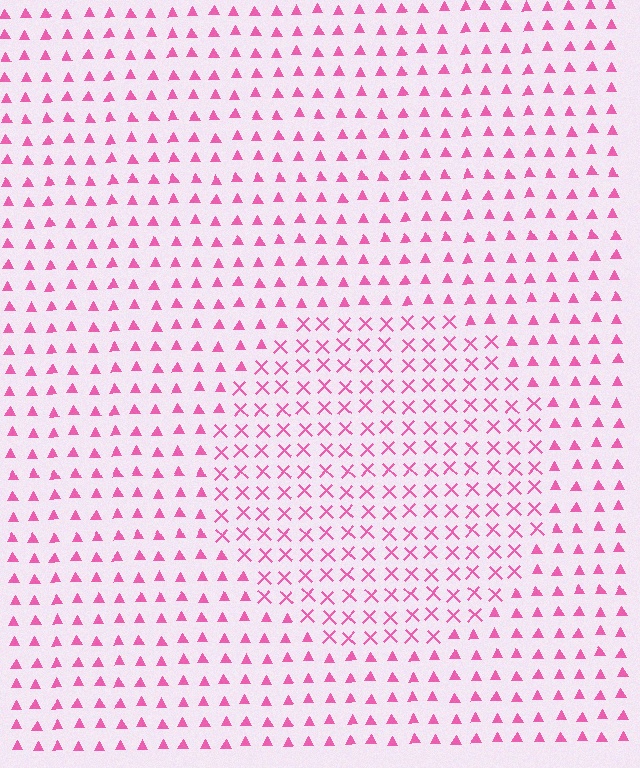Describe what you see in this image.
The image is filled with small pink elements arranged in a uniform grid. A circle-shaped region contains X marks, while the surrounding area contains triangles. The boundary is defined purely by the change in element shape.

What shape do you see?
I see a circle.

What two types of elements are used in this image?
The image uses X marks inside the circle region and triangles outside it.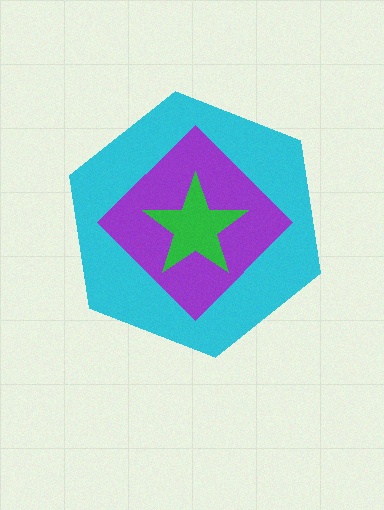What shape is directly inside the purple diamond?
The green star.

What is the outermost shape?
The cyan hexagon.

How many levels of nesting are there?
3.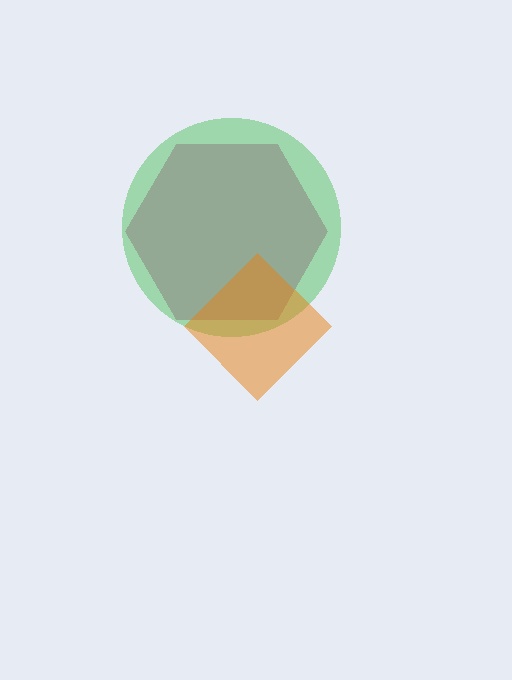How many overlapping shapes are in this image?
There are 3 overlapping shapes in the image.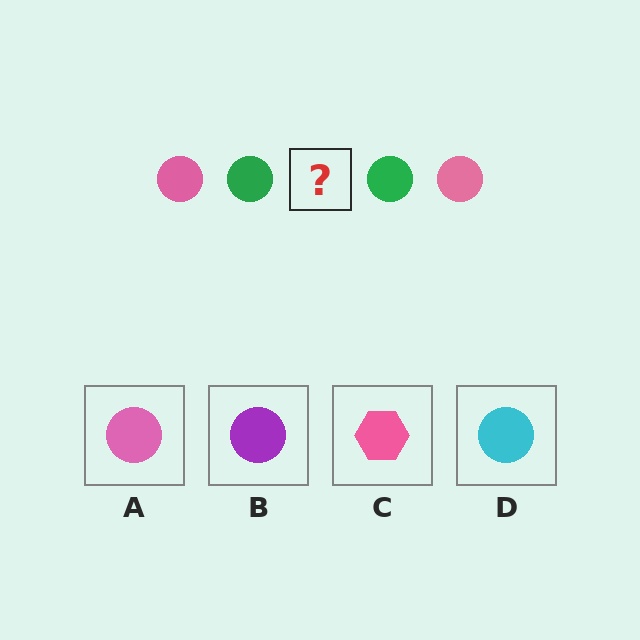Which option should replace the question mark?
Option A.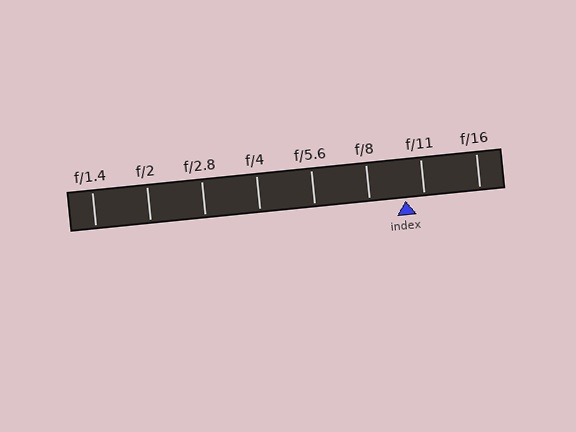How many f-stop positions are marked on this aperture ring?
There are 8 f-stop positions marked.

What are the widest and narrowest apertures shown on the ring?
The widest aperture shown is f/1.4 and the narrowest is f/16.